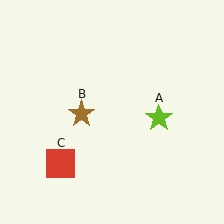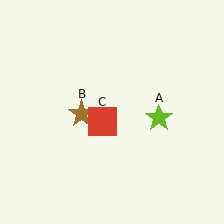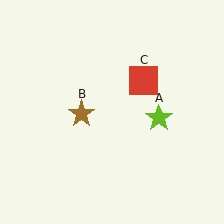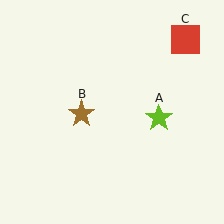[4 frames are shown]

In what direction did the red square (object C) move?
The red square (object C) moved up and to the right.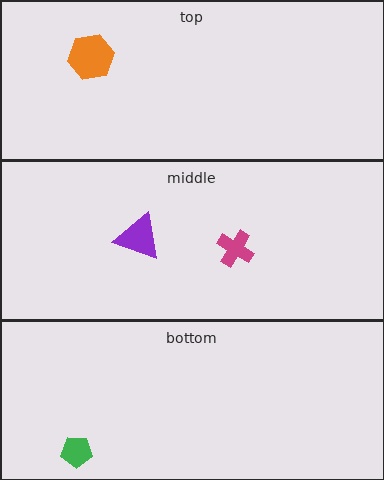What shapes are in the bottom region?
The green pentagon.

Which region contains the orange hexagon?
The top region.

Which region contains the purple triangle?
The middle region.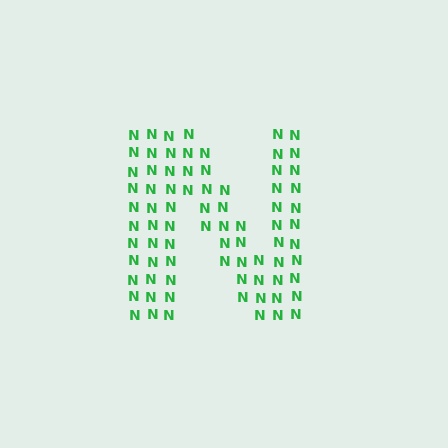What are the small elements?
The small elements are letter N's.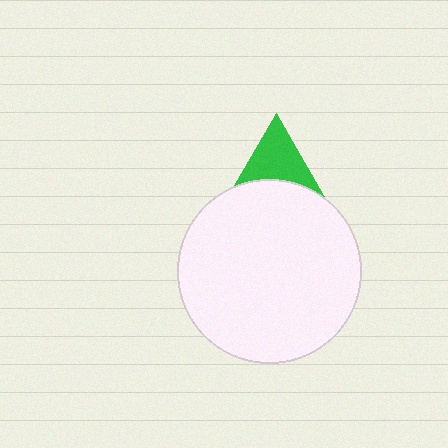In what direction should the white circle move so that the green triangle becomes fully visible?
The white circle should move down. That is the shortest direction to clear the overlap and leave the green triangle fully visible.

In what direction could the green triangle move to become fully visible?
The green triangle could move up. That would shift it out from behind the white circle entirely.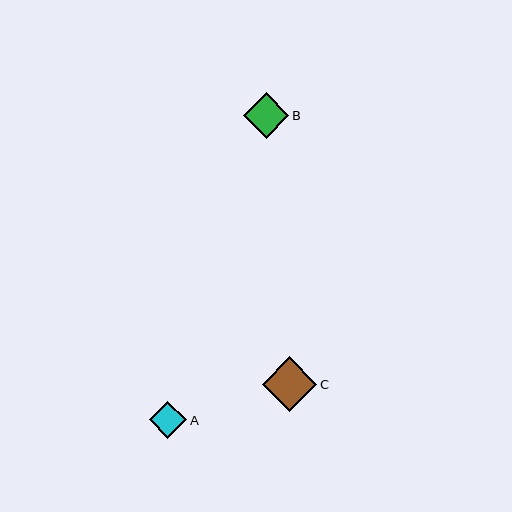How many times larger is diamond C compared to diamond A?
Diamond C is approximately 1.4 times the size of diamond A.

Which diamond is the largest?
Diamond C is the largest with a size of approximately 54 pixels.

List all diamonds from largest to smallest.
From largest to smallest: C, B, A.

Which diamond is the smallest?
Diamond A is the smallest with a size of approximately 37 pixels.